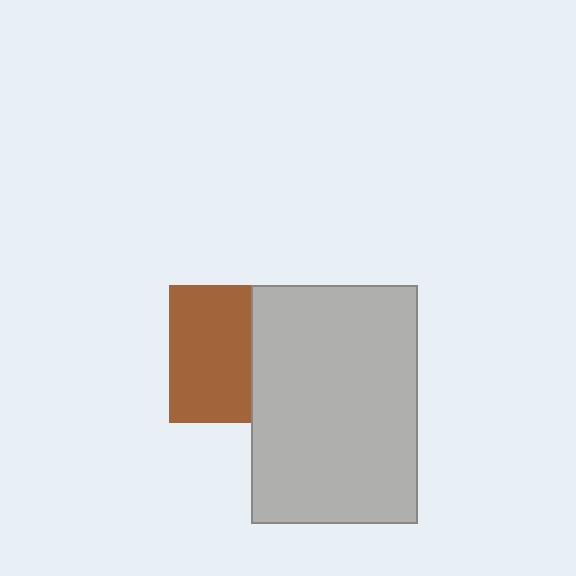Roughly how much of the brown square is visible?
About half of it is visible (roughly 60%).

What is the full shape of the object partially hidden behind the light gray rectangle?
The partially hidden object is a brown square.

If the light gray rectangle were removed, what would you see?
You would see the complete brown square.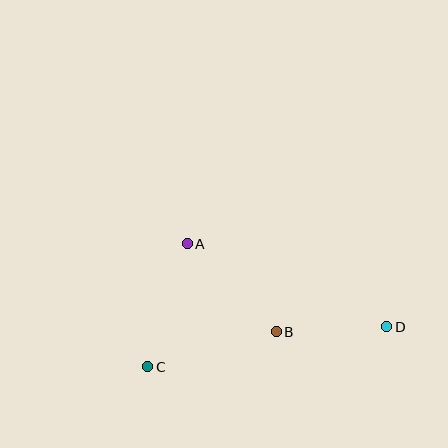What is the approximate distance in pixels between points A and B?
The distance between A and B is approximately 125 pixels.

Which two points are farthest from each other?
Points C and D are farthest from each other.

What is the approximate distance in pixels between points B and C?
The distance between B and C is approximately 133 pixels.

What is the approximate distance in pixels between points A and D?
The distance between A and D is approximately 216 pixels.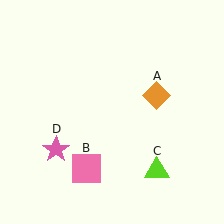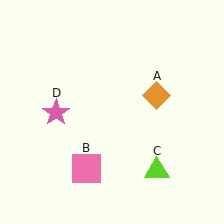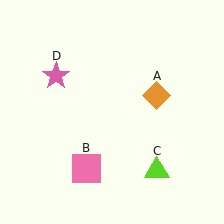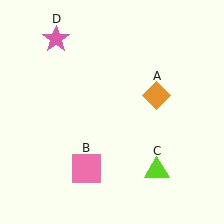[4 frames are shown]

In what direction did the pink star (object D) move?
The pink star (object D) moved up.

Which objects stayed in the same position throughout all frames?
Orange diamond (object A) and pink square (object B) and lime triangle (object C) remained stationary.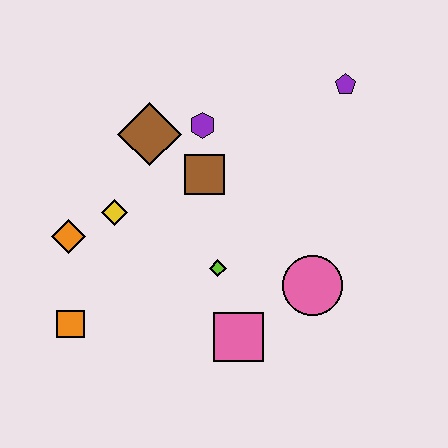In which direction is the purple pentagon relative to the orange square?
The purple pentagon is to the right of the orange square.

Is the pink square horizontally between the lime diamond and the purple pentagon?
Yes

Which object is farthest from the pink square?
The purple pentagon is farthest from the pink square.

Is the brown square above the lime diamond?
Yes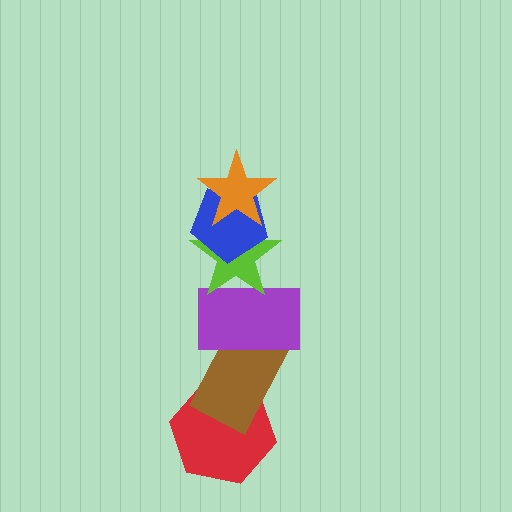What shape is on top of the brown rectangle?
The purple rectangle is on top of the brown rectangle.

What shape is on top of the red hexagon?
The brown rectangle is on top of the red hexagon.